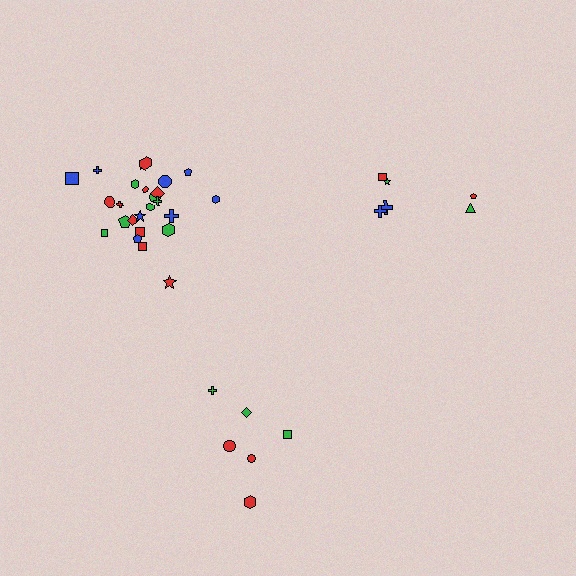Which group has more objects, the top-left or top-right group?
The top-left group.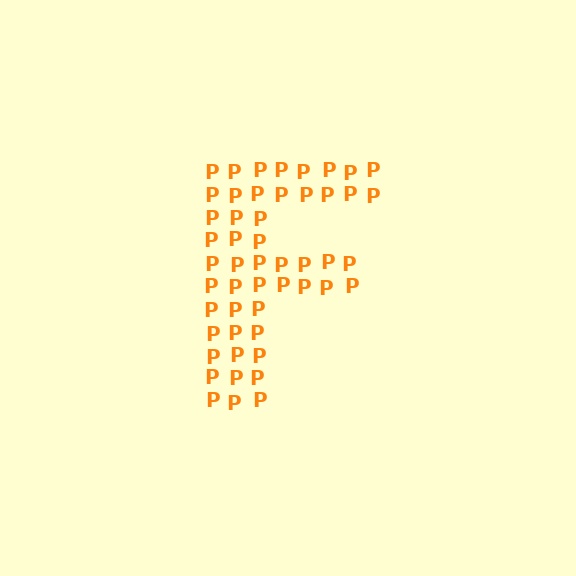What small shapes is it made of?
It is made of small letter P's.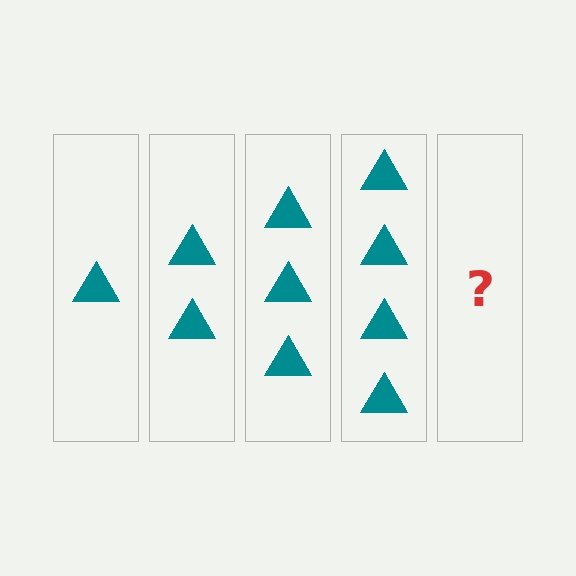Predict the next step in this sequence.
The next step is 5 triangles.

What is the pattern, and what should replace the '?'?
The pattern is that each step adds one more triangle. The '?' should be 5 triangles.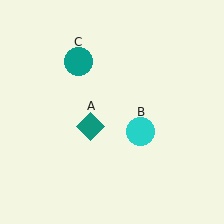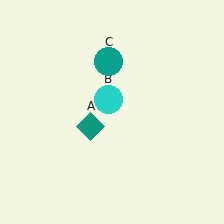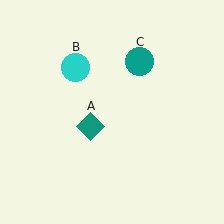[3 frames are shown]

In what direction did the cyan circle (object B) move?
The cyan circle (object B) moved up and to the left.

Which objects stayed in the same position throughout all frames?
Teal diamond (object A) remained stationary.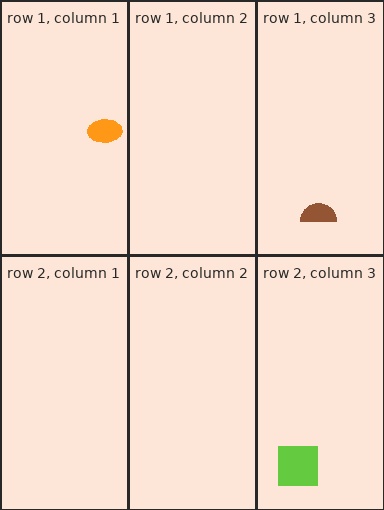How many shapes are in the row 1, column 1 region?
1.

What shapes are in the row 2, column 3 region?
The lime square.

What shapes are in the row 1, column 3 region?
The brown semicircle.